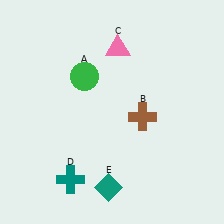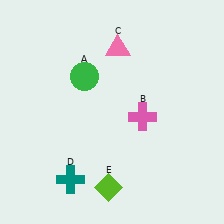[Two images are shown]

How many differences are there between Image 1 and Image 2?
There are 2 differences between the two images.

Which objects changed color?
B changed from brown to pink. E changed from teal to lime.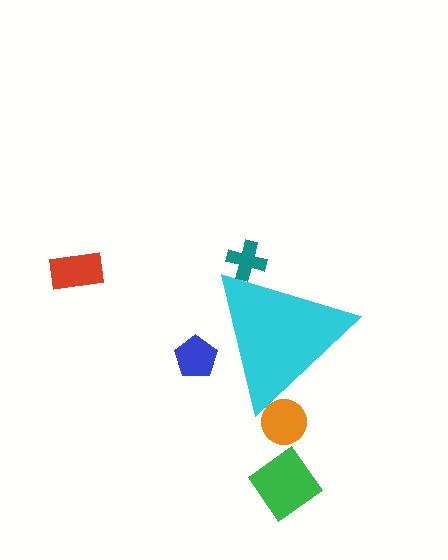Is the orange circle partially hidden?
Yes, the orange circle is partially hidden behind the cyan triangle.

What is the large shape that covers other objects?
A cyan triangle.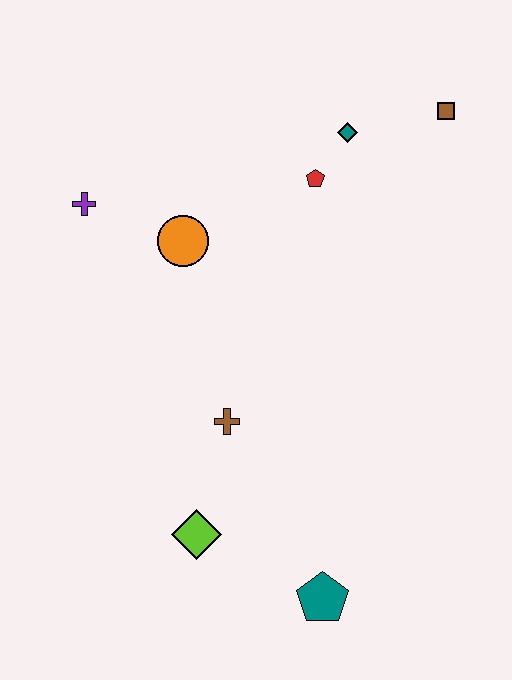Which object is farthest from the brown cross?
The brown square is farthest from the brown cross.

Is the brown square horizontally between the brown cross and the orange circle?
No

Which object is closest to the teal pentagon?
The lime diamond is closest to the teal pentagon.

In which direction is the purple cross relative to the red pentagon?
The purple cross is to the left of the red pentagon.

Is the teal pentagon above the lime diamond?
No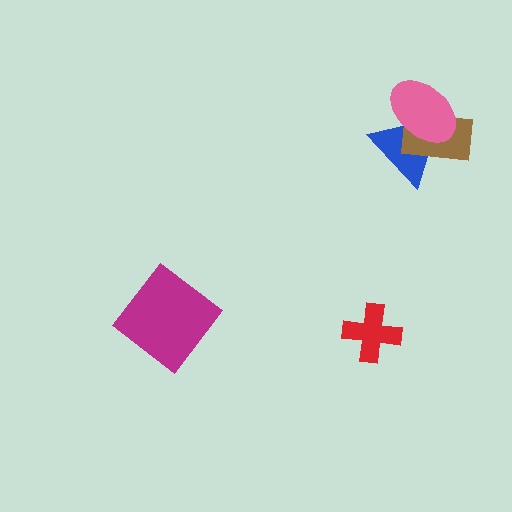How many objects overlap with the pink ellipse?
2 objects overlap with the pink ellipse.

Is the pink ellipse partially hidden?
No, no other shape covers it.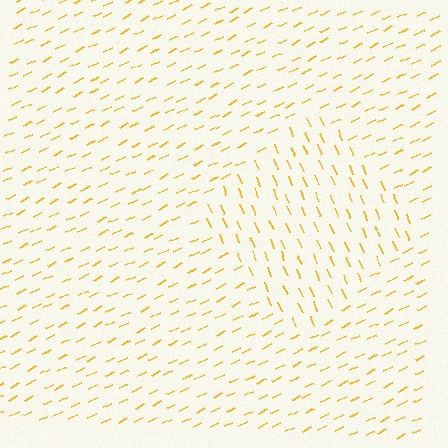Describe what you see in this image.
The image is filled with small yellow line segments. A diamond region in the image has lines oriented differently from the surrounding lines, creating a visible texture boundary.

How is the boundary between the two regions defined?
The boundary is defined purely by a change in line orientation (approximately 87 degrees difference). All lines are the same color and thickness.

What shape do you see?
I see a diamond.